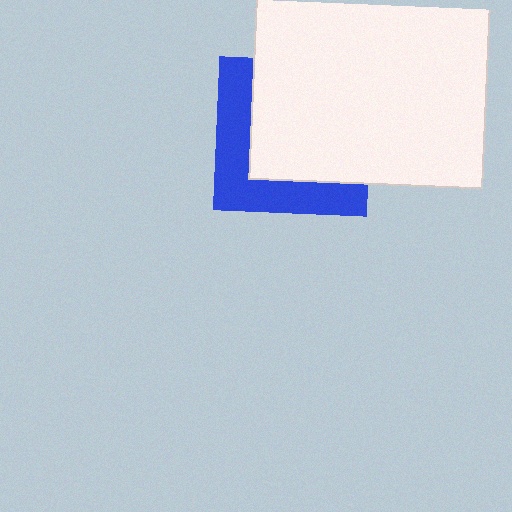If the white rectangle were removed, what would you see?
You would see the complete blue square.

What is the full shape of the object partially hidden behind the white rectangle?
The partially hidden object is a blue square.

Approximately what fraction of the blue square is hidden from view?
Roughly 62% of the blue square is hidden behind the white rectangle.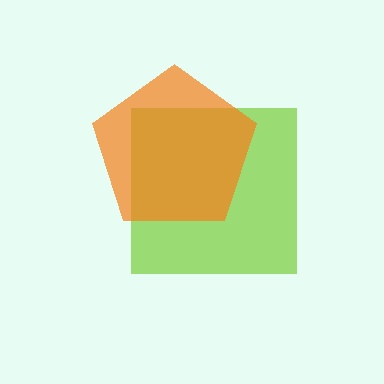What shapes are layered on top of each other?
The layered shapes are: a lime square, an orange pentagon.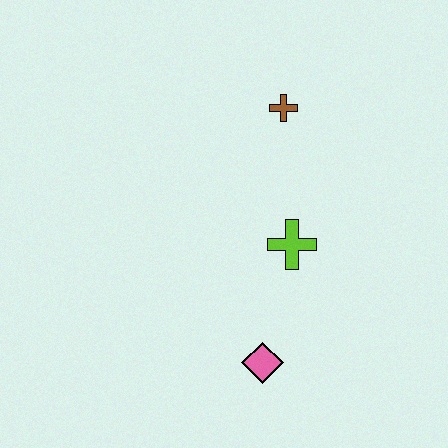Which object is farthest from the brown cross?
The pink diamond is farthest from the brown cross.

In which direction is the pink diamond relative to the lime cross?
The pink diamond is below the lime cross.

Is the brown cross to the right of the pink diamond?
Yes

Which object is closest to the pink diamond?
The lime cross is closest to the pink diamond.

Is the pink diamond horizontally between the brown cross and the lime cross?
No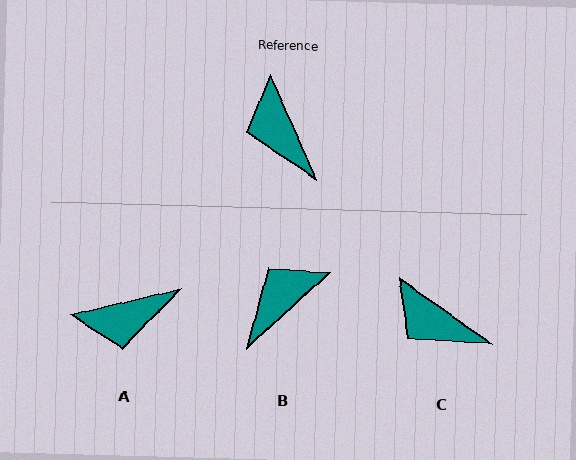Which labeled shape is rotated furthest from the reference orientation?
A, about 79 degrees away.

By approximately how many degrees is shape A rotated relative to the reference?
Approximately 79 degrees counter-clockwise.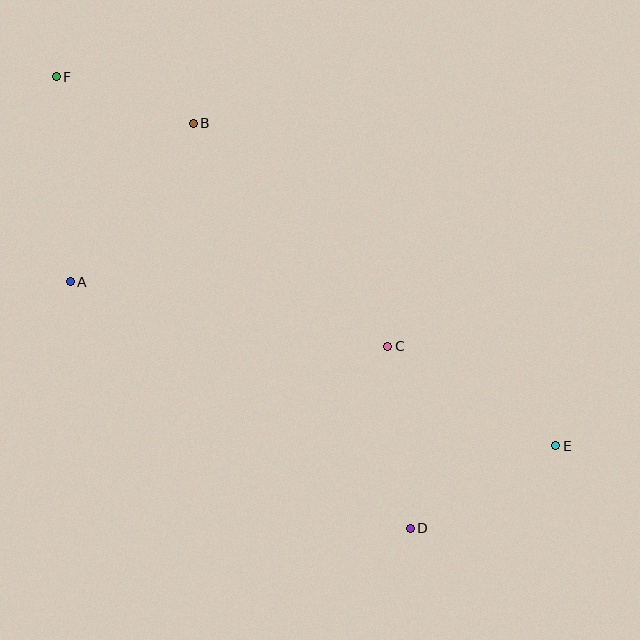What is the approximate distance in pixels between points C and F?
The distance between C and F is approximately 427 pixels.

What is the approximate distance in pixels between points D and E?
The distance between D and E is approximately 167 pixels.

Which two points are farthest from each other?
Points E and F are farthest from each other.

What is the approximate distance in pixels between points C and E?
The distance between C and E is approximately 195 pixels.